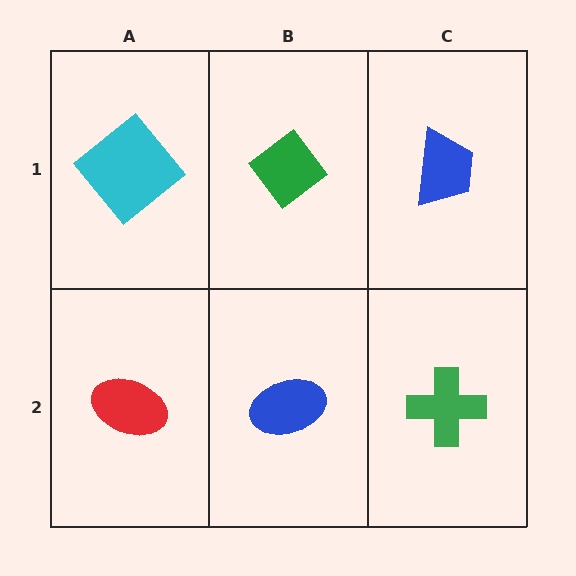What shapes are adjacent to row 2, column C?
A blue trapezoid (row 1, column C), a blue ellipse (row 2, column B).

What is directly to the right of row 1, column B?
A blue trapezoid.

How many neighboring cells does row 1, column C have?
2.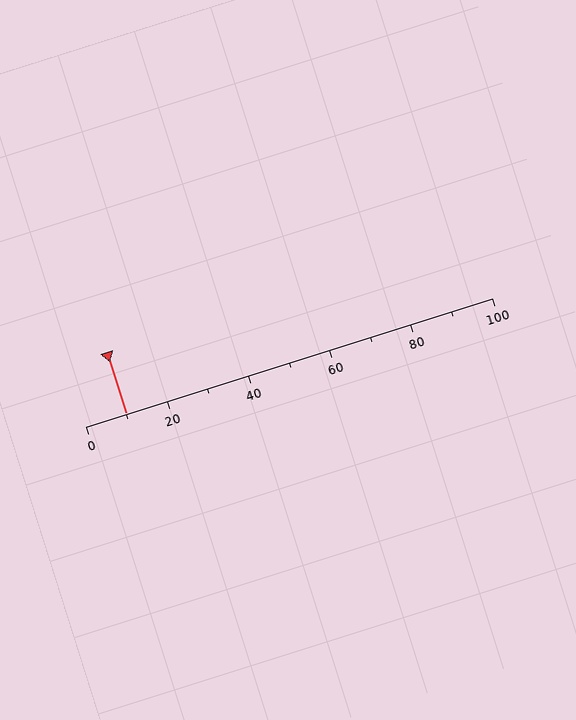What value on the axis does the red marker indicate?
The marker indicates approximately 10.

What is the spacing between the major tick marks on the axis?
The major ticks are spaced 20 apart.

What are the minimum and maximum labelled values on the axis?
The axis runs from 0 to 100.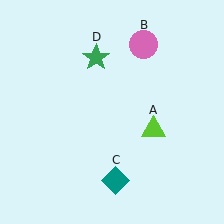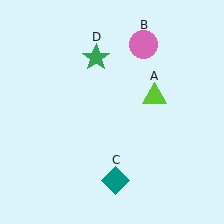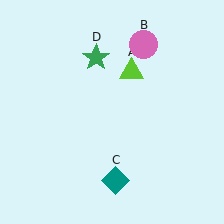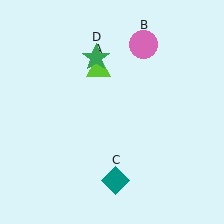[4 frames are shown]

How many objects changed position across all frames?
1 object changed position: lime triangle (object A).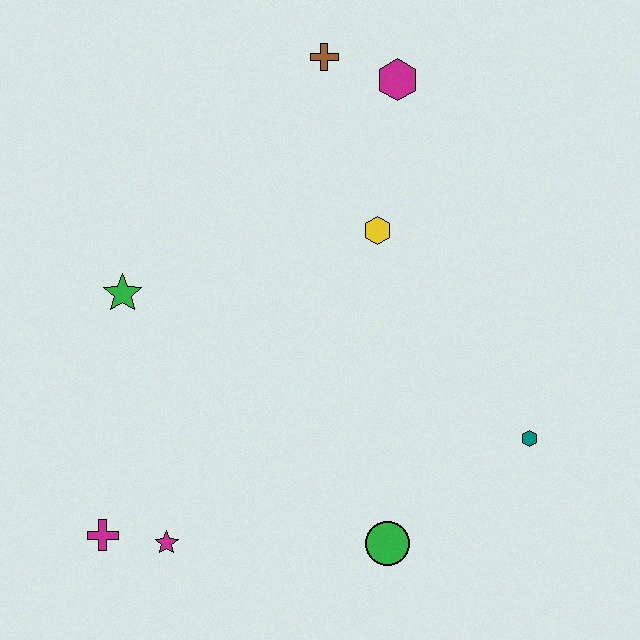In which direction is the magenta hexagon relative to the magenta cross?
The magenta hexagon is above the magenta cross.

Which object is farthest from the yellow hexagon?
The magenta cross is farthest from the yellow hexagon.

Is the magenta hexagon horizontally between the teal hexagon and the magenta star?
Yes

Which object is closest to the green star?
The magenta cross is closest to the green star.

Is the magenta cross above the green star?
No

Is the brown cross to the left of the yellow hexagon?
Yes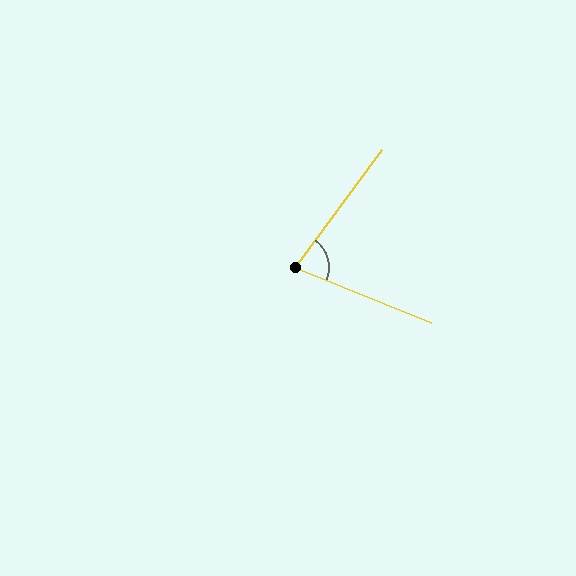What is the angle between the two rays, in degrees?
Approximately 76 degrees.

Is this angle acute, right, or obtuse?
It is acute.